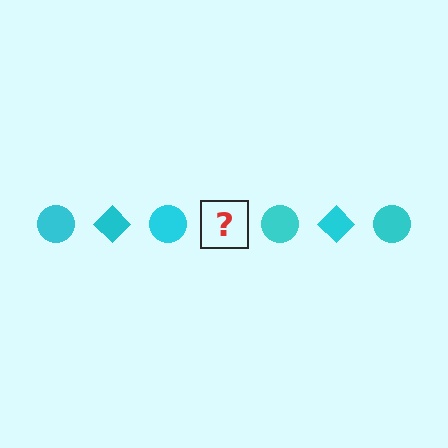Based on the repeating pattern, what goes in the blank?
The blank should be a cyan diamond.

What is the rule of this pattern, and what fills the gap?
The rule is that the pattern cycles through circle, diamond shapes in cyan. The gap should be filled with a cyan diamond.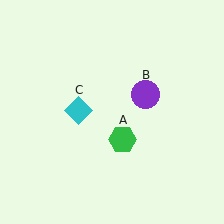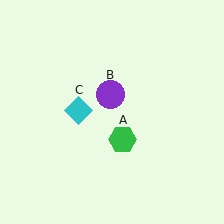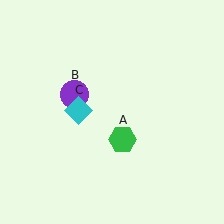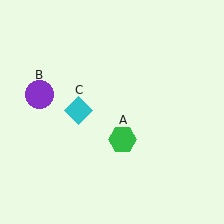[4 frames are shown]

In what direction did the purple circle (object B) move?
The purple circle (object B) moved left.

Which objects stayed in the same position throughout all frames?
Green hexagon (object A) and cyan diamond (object C) remained stationary.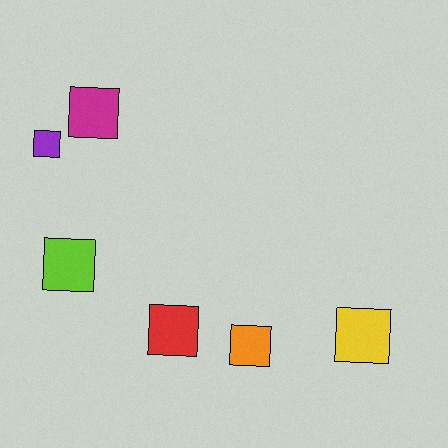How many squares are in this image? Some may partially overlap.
There are 6 squares.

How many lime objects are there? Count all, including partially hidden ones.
There is 1 lime object.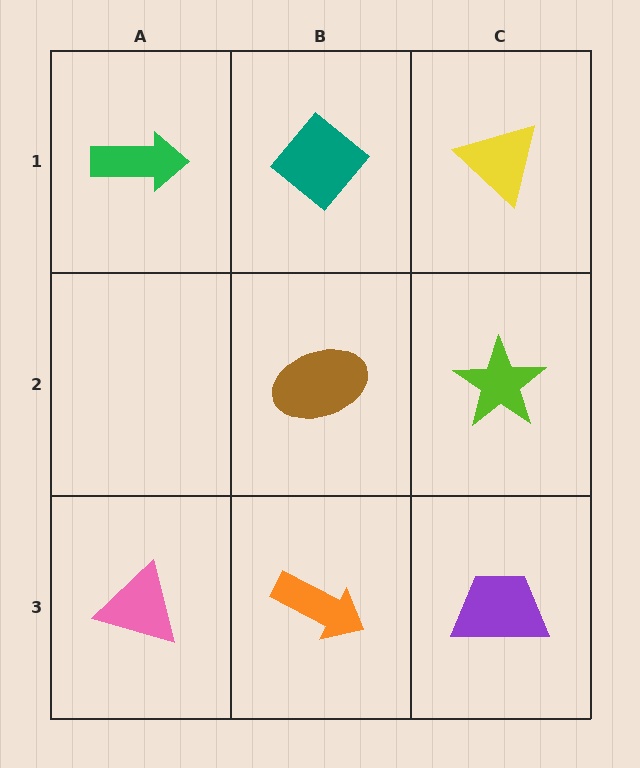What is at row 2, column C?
A lime star.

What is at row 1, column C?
A yellow triangle.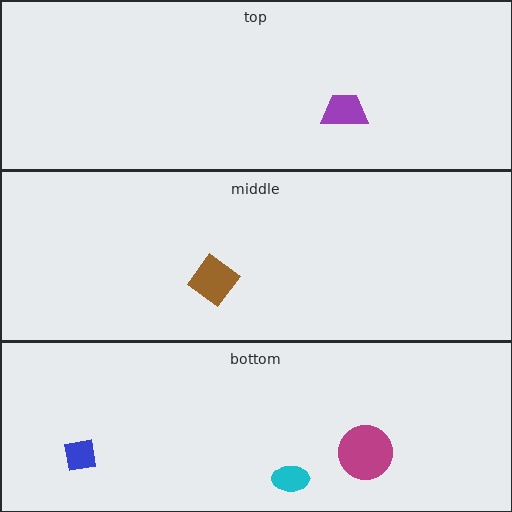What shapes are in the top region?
The purple trapezoid.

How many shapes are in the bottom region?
3.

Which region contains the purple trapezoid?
The top region.